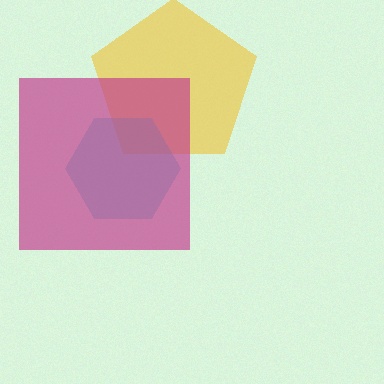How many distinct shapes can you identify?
There are 3 distinct shapes: a yellow pentagon, a cyan hexagon, a magenta square.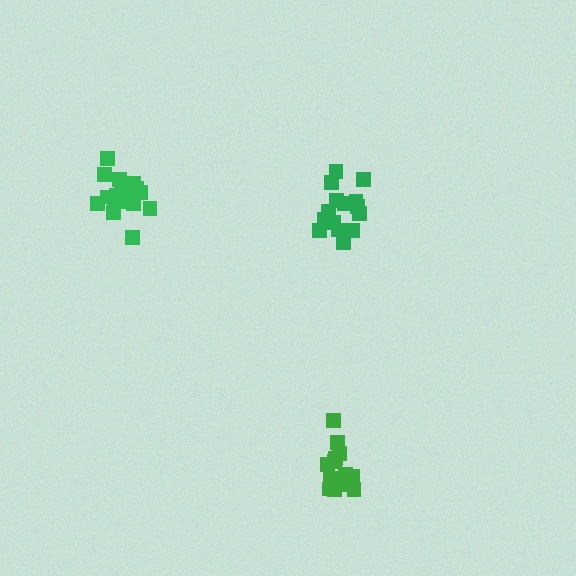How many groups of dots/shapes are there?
There are 3 groups.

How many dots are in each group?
Group 1: 14 dots, Group 2: 18 dots, Group 3: 16 dots (48 total).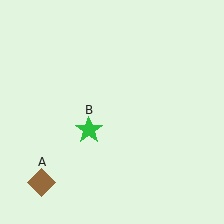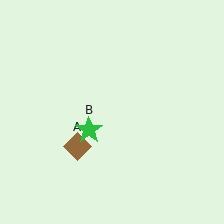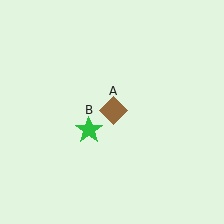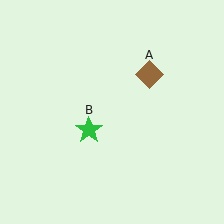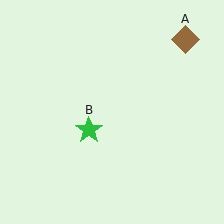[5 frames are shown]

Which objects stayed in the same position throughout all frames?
Green star (object B) remained stationary.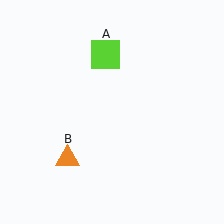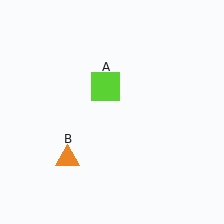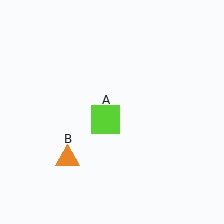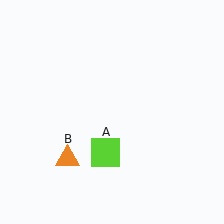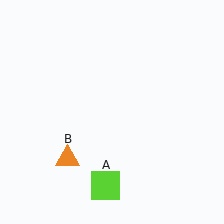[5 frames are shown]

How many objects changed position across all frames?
1 object changed position: lime square (object A).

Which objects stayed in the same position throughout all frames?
Orange triangle (object B) remained stationary.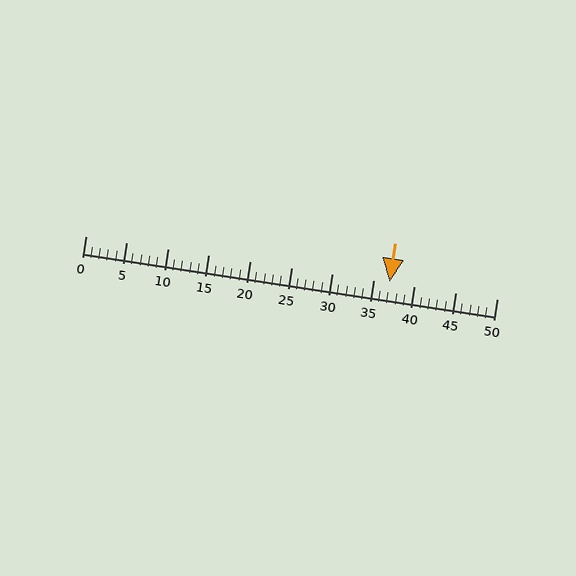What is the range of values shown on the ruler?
The ruler shows values from 0 to 50.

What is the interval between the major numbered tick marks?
The major tick marks are spaced 5 units apart.